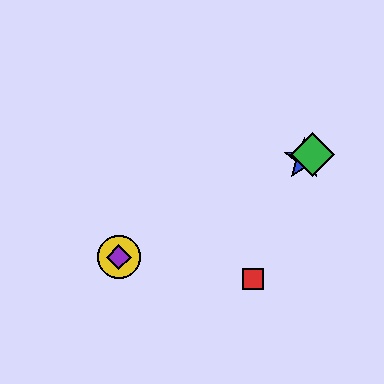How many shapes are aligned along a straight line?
4 shapes (the blue star, the green diamond, the yellow circle, the purple diamond) are aligned along a straight line.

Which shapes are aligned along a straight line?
The blue star, the green diamond, the yellow circle, the purple diamond are aligned along a straight line.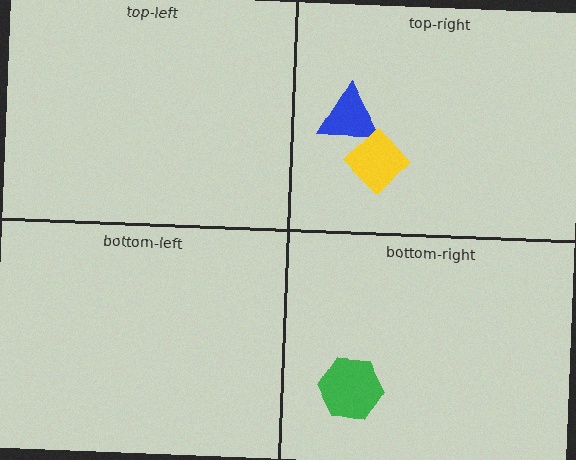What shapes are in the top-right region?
The blue triangle, the yellow diamond.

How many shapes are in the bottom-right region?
1.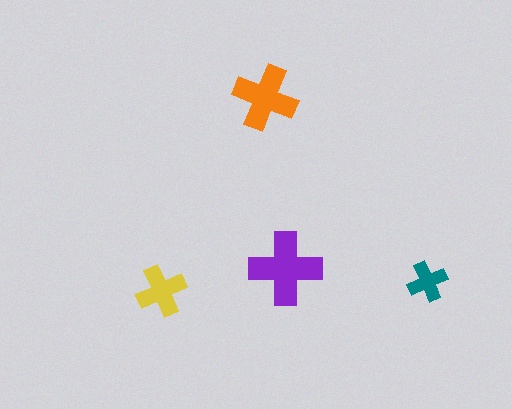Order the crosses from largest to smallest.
the purple one, the orange one, the yellow one, the teal one.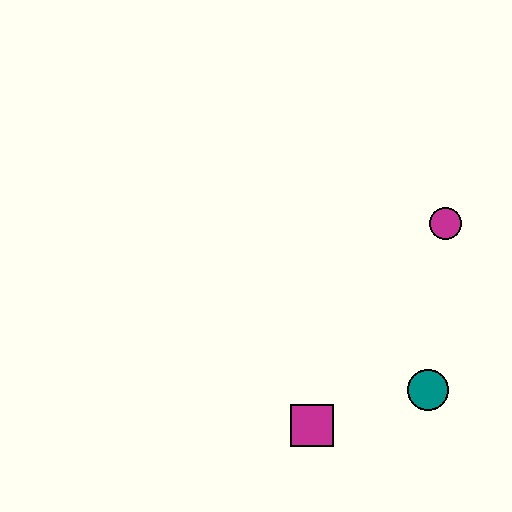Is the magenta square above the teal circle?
No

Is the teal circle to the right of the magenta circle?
No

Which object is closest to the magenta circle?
The teal circle is closest to the magenta circle.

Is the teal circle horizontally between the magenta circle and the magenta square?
Yes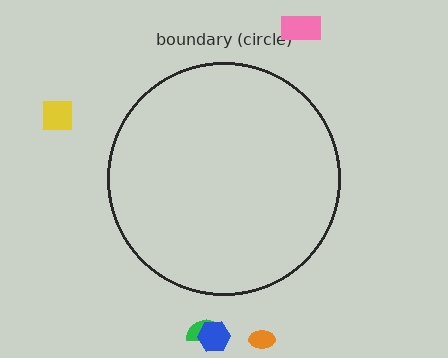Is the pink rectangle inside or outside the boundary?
Outside.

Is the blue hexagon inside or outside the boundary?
Outside.